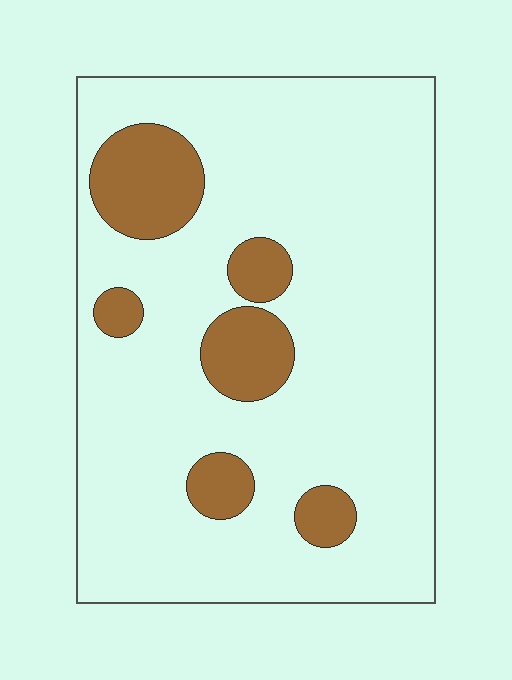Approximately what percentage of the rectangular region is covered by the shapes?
Approximately 15%.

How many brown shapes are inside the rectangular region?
6.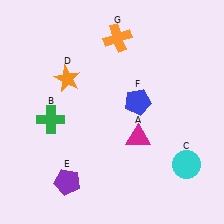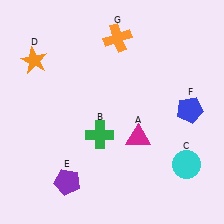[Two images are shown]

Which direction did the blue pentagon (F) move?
The blue pentagon (F) moved right.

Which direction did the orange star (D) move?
The orange star (D) moved left.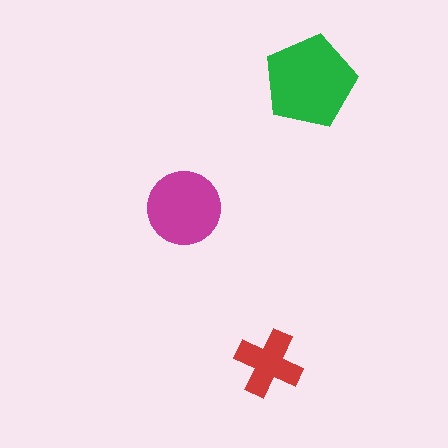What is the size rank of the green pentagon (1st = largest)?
1st.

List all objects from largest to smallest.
The green pentagon, the magenta circle, the red cross.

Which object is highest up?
The green pentagon is topmost.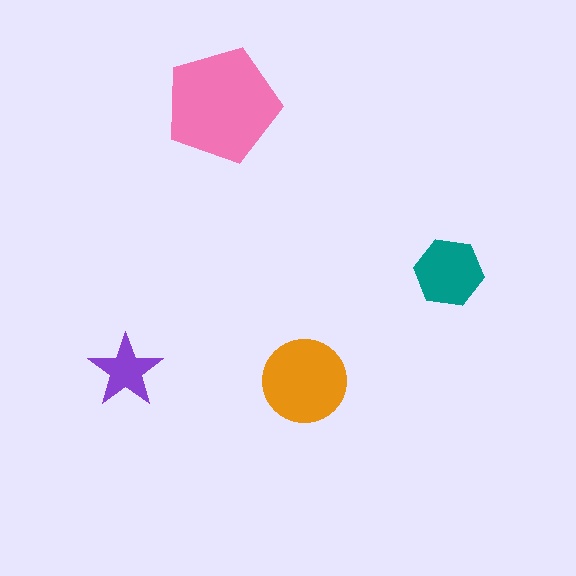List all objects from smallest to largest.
The purple star, the teal hexagon, the orange circle, the pink pentagon.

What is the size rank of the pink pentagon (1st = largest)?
1st.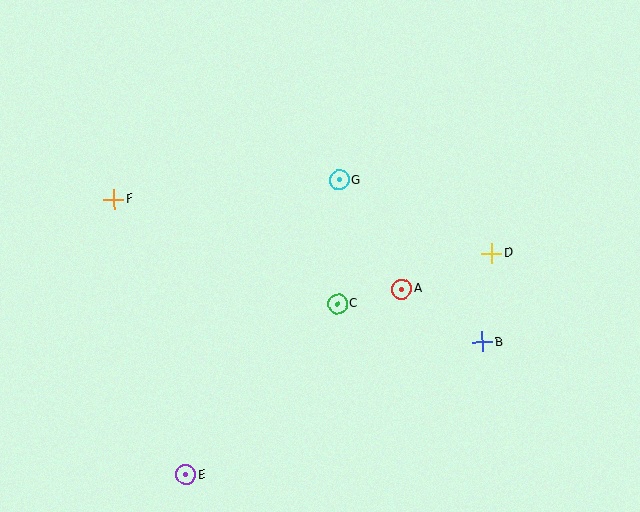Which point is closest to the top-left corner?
Point F is closest to the top-left corner.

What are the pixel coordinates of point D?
Point D is at (492, 253).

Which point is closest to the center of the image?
Point C at (337, 304) is closest to the center.